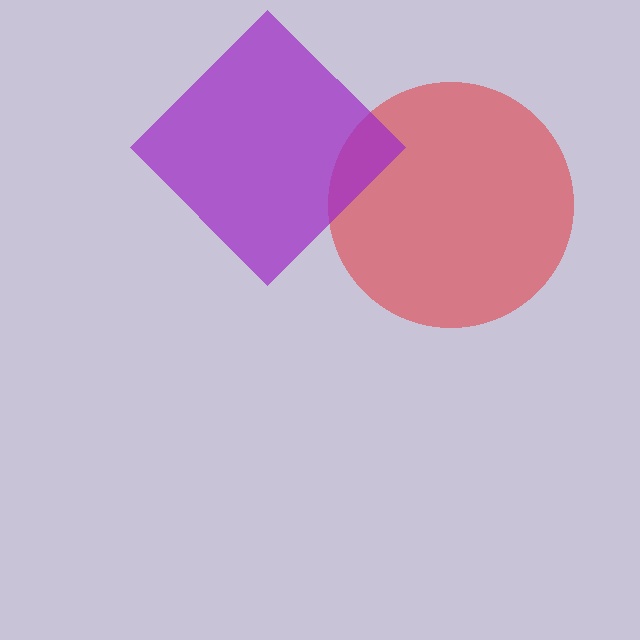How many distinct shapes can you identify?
There are 2 distinct shapes: a red circle, a purple diamond.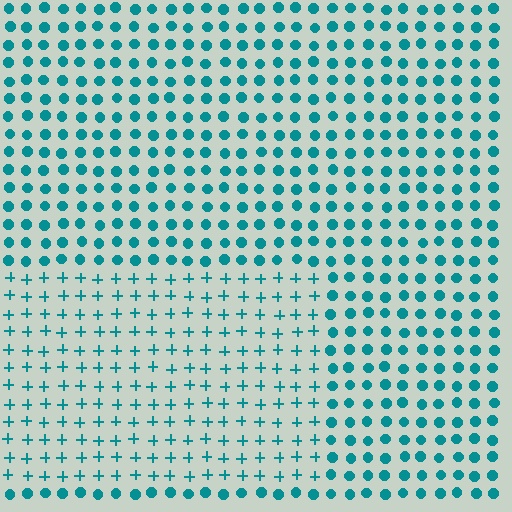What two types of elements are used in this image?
The image uses plus signs inside the rectangle region and circles outside it.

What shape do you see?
I see a rectangle.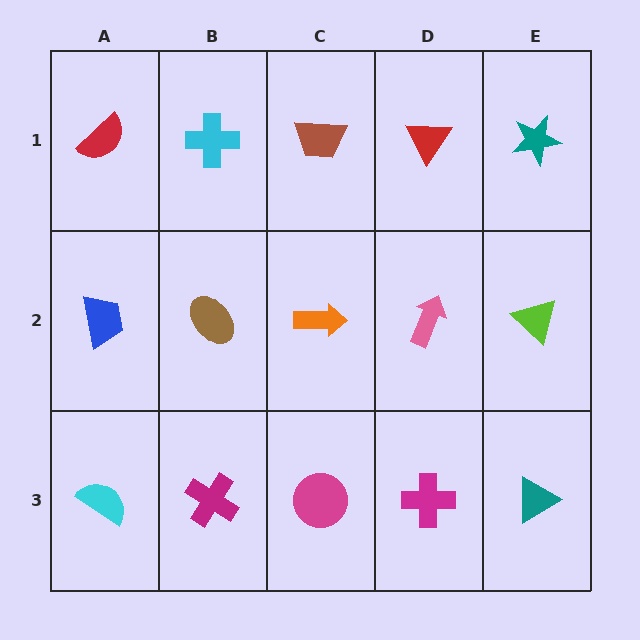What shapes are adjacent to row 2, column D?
A red triangle (row 1, column D), a magenta cross (row 3, column D), an orange arrow (row 2, column C), a lime triangle (row 2, column E).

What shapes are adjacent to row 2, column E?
A teal star (row 1, column E), a teal triangle (row 3, column E), a pink arrow (row 2, column D).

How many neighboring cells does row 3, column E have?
2.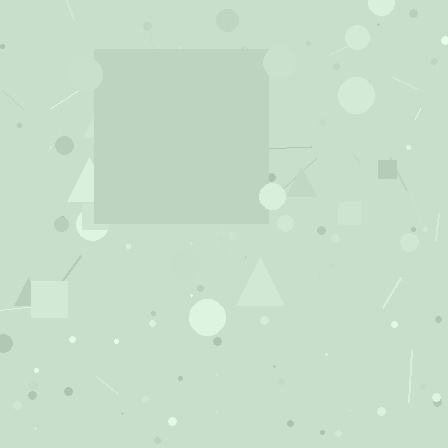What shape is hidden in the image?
A square is hidden in the image.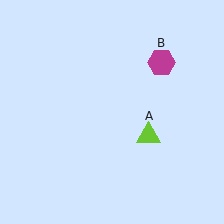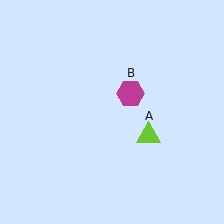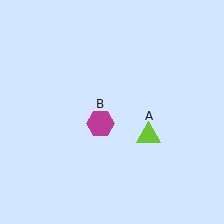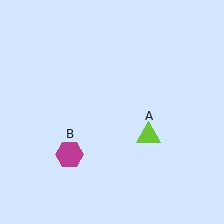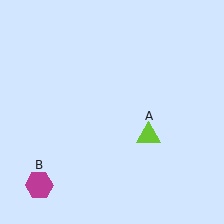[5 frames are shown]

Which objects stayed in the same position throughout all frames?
Lime triangle (object A) remained stationary.